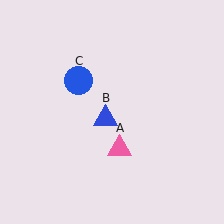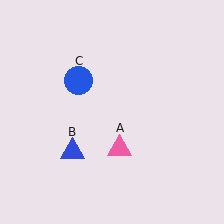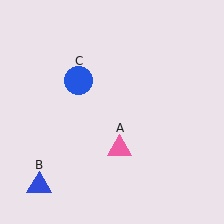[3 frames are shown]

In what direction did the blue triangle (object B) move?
The blue triangle (object B) moved down and to the left.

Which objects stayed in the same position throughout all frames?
Pink triangle (object A) and blue circle (object C) remained stationary.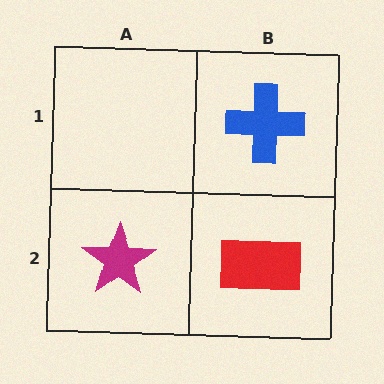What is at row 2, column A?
A magenta star.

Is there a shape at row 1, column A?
No, that cell is empty.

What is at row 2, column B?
A red rectangle.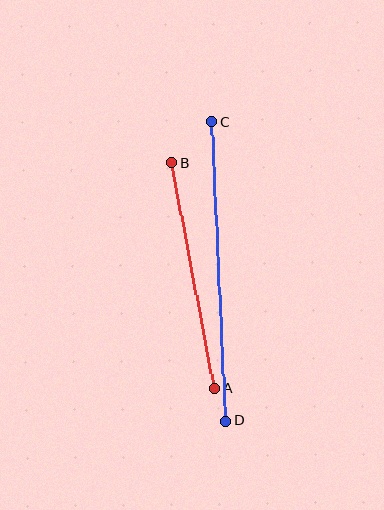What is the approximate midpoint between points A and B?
The midpoint is at approximately (193, 275) pixels.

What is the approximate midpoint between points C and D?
The midpoint is at approximately (219, 271) pixels.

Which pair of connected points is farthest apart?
Points C and D are farthest apart.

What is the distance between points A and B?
The distance is approximately 229 pixels.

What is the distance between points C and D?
The distance is approximately 300 pixels.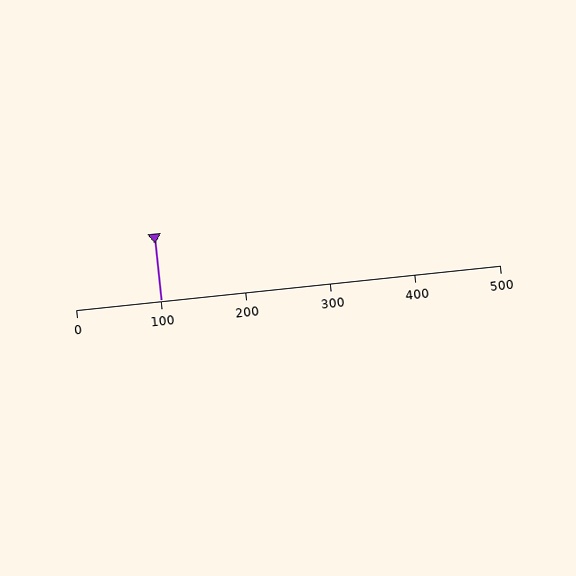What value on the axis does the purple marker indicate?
The marker indicates approximately 100.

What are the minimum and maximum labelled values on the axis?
The axis runs from 0 to 500.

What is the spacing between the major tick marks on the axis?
The major ticks are spaced 100 apart.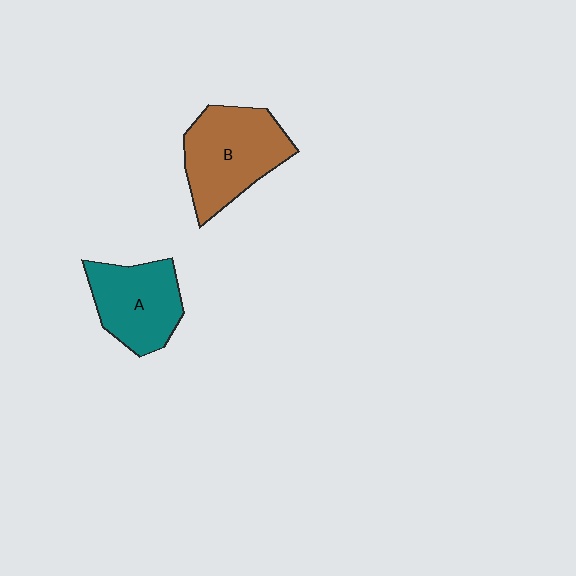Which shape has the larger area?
Shape B (brown).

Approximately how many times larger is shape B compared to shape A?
Approximately 1.2 times.